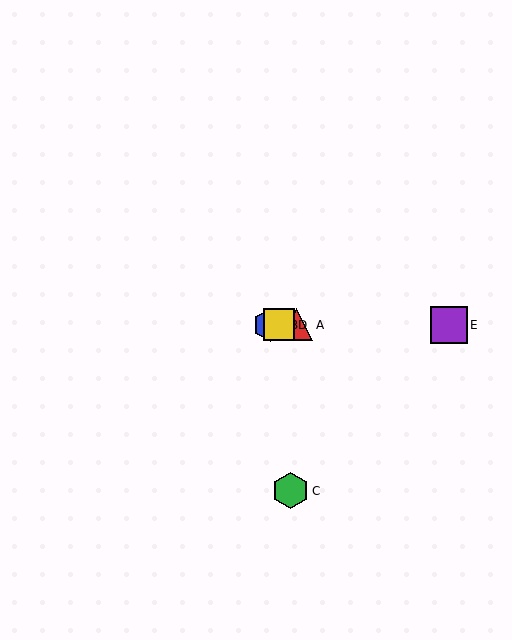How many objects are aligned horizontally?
4 objects (A, B, D, E) are aligned horizontally.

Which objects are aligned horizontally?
Objects A, B, D, E are aligned horizontally.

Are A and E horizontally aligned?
Yes, both are at y≈325.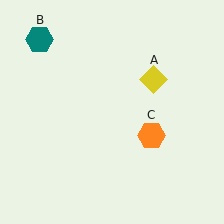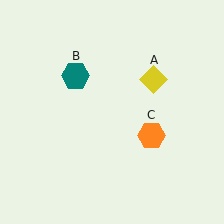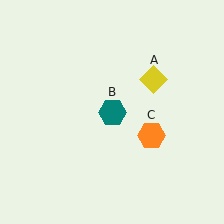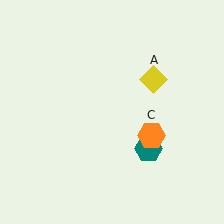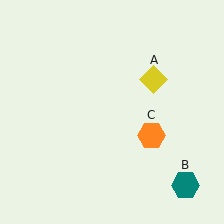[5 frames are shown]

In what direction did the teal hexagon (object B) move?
The teal hexagon (object B) moved down and to the right.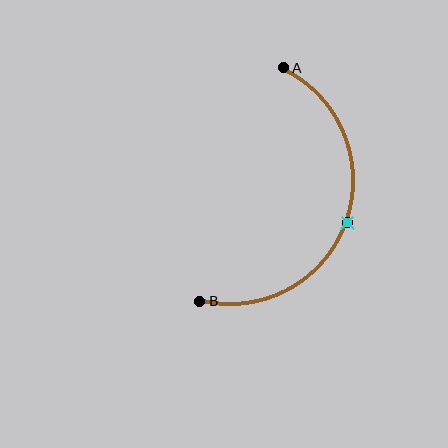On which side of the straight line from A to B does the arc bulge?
The arc bulges to the right of the straight line connecting A and B.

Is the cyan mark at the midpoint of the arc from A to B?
Yes. The cyan mark lies on the arc at equal arc-length from both A and B — it is the arc midpoint.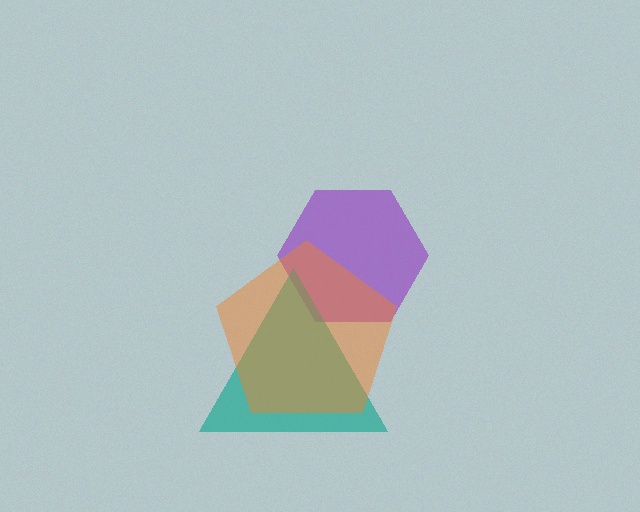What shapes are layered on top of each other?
The layered shapes are: a purple hexagon, a teal triangle, an orange pentagon.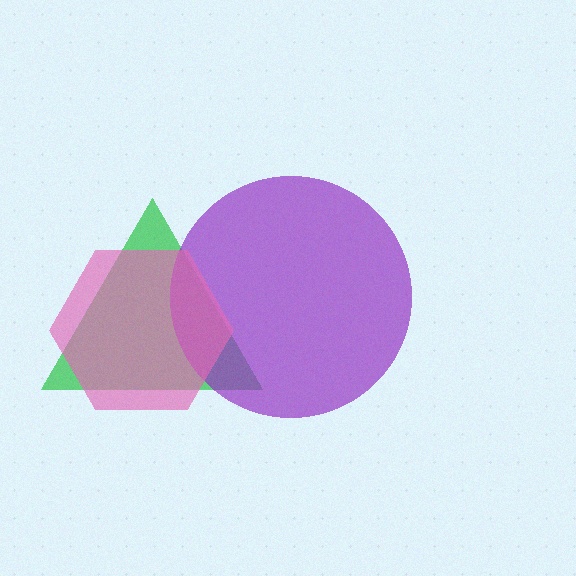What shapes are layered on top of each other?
The layered shapes are: a green triangle, a purple circle, a pink hexagon.